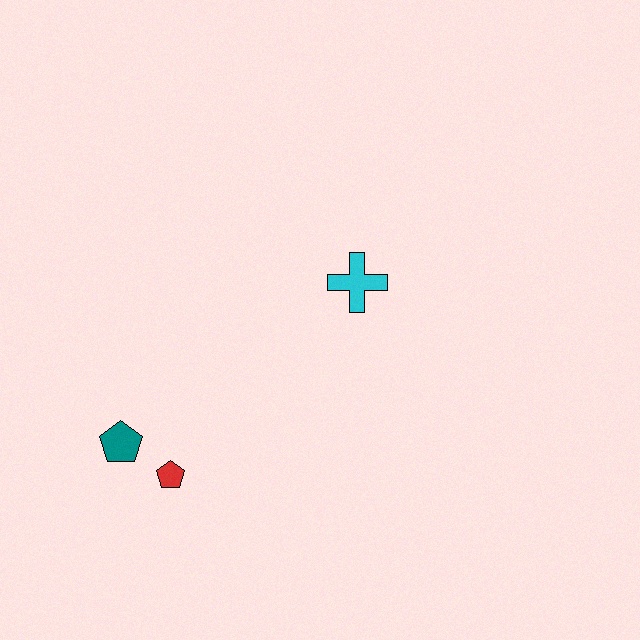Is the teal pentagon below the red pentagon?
No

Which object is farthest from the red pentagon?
The cyan cross is farthest from the red pentagon.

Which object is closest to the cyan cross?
The red pentagon is closest to the cyan cross.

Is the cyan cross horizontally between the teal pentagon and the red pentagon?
No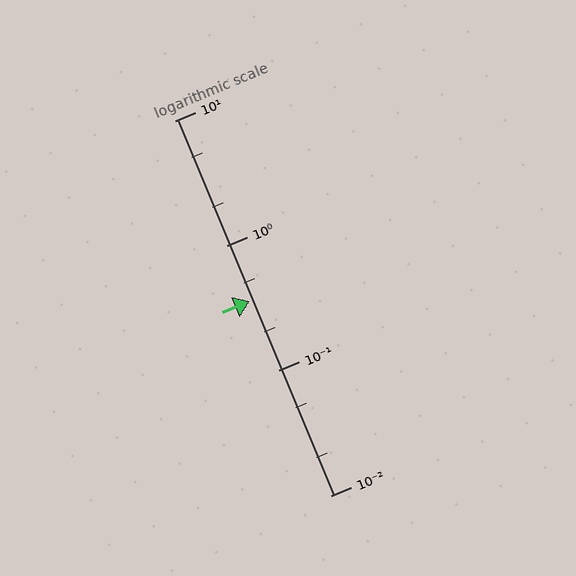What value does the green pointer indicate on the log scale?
The pointer indicates approximately 0.36.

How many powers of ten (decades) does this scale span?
The scale spans 3 decades, from 0.01 to 10.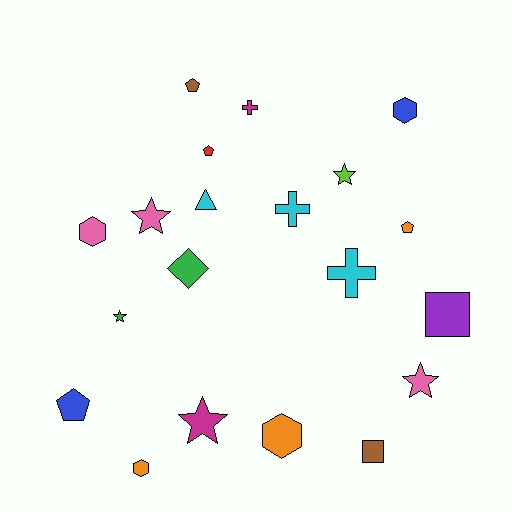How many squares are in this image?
There are 2 squares.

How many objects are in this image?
There are 20 objects.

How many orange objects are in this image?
There are 3 orange objects.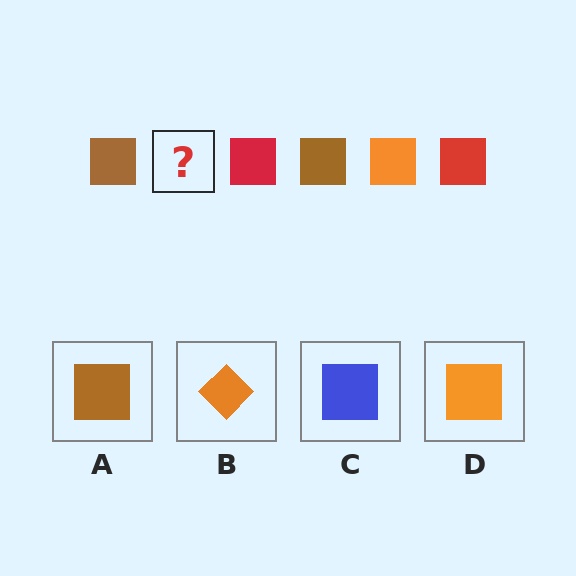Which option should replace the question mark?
Option D.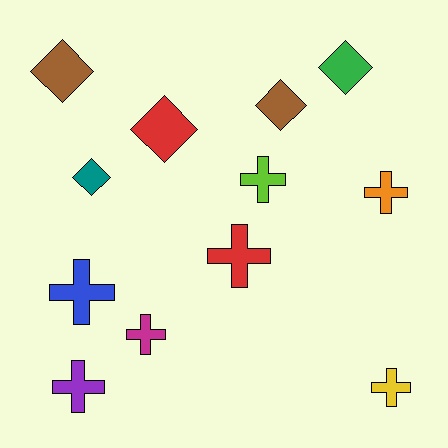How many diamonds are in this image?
There are 5 diamonds.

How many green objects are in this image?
There is 1 green object.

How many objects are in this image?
There are 12 objects.